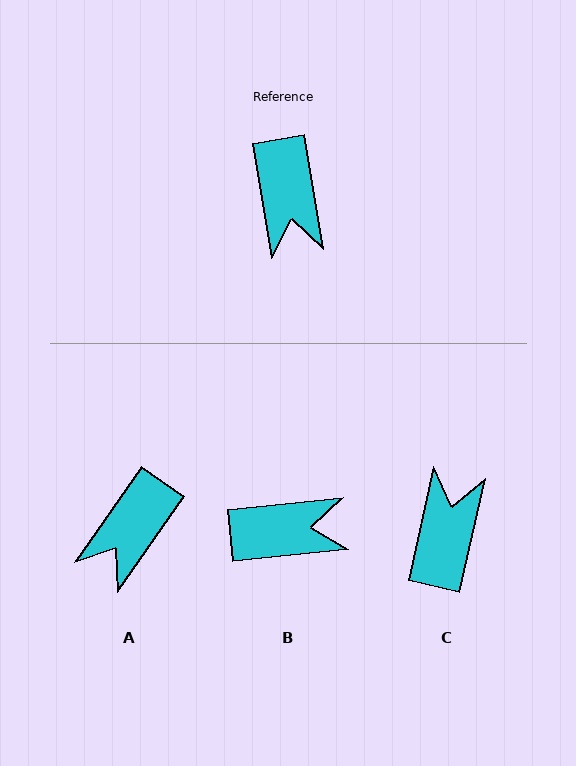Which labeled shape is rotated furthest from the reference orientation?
C, about 158 degrees away.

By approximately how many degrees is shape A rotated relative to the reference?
Approximately 44 degrees clockwise.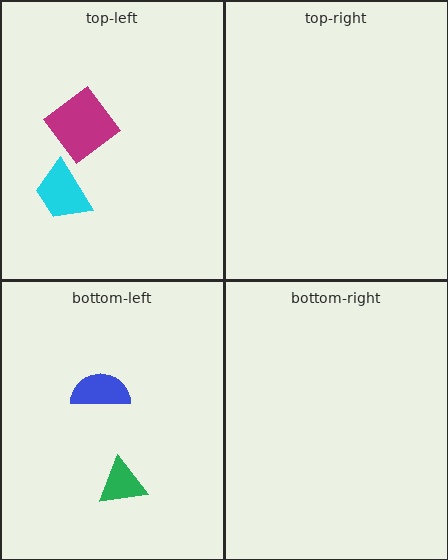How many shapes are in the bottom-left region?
2.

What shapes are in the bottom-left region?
The blue semicircle, the green triangle.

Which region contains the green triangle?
The bottom-left region.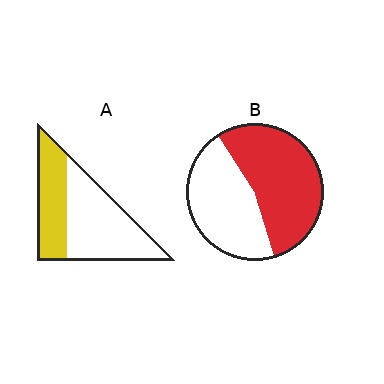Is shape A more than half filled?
No.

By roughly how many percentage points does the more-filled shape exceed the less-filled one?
By roughly 15 percentage points (B over A).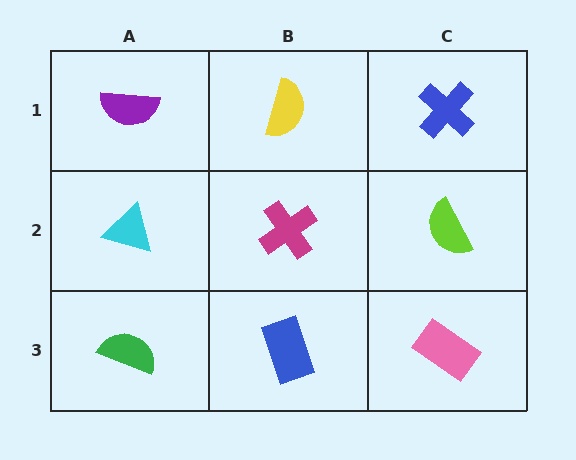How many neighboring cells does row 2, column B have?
4.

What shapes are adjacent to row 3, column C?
A lime semicircle (row 2, column C), a blue rectangle (row 3, column B).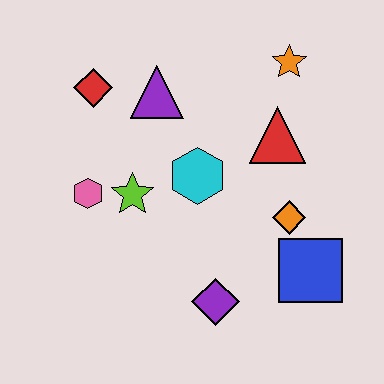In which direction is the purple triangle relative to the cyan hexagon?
The purple triangle is above the cyan hexagon.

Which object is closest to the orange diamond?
The blue square is closest to the orange diamond.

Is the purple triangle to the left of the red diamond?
No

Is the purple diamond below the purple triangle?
Yes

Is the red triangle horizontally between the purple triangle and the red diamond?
No